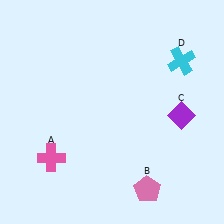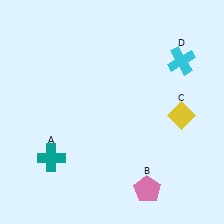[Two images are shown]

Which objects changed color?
A changed from pink to teal. C changed from purple to yellow.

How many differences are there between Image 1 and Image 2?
There are 2 differences between the two images.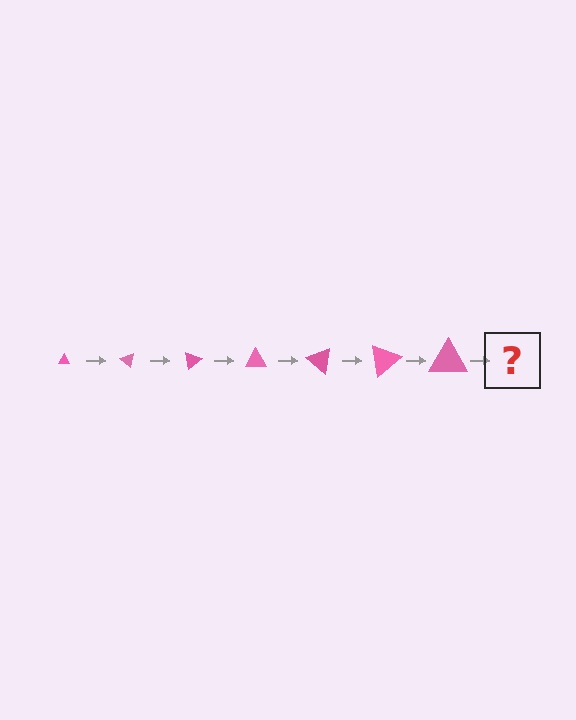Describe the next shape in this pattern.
It should be a triangle, larger than the previous one and rotated 280 degrees from the start.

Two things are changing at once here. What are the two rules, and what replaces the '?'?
The two rules are that the triangle grows larger each step and it rotates 40 degrees each step. The '?' should be a triangle, larger than the previous one and rotated 280 degrees from the start.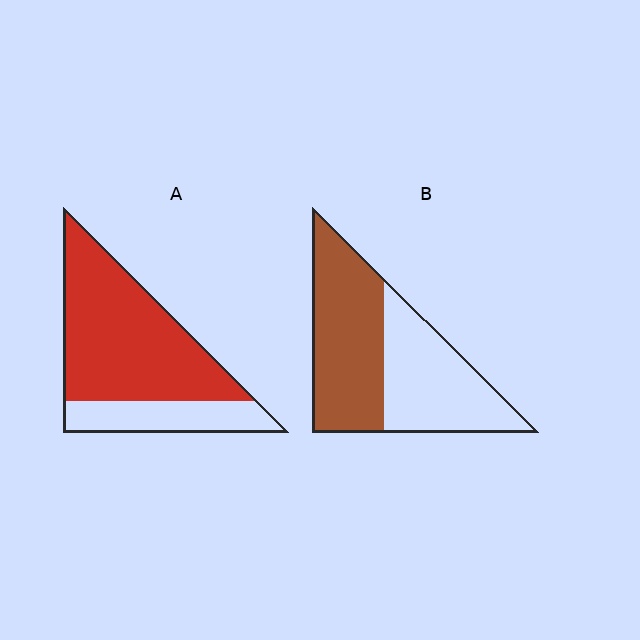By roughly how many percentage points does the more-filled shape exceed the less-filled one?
By roughly 20 percentage points (A over B).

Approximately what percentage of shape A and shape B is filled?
A is approximately 75% and B is approximately 55%.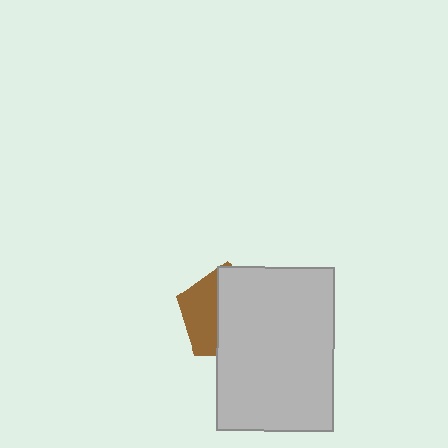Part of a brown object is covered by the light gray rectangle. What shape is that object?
It is a pentagon.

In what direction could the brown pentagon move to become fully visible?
The brown pentagon could move left. That would shift it out from behind the light gray rectangle entirely.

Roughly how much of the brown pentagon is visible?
A small part of it is visible (roughly 37%).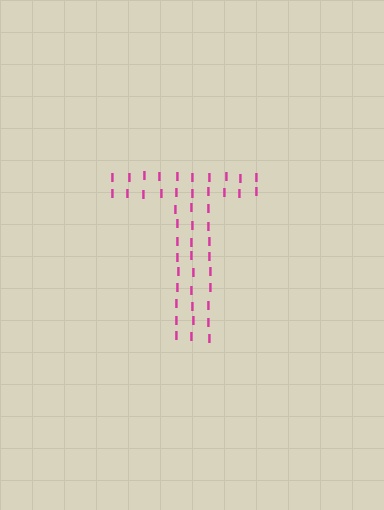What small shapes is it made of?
It is made of small letter I's.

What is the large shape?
The large shape is the letter T.